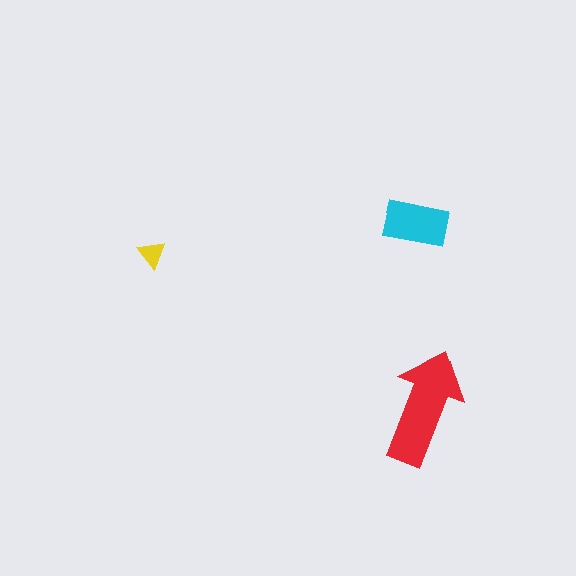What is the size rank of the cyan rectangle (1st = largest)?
2nd.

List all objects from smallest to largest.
The yellow triangle, the cyan rectangle, the red arrow.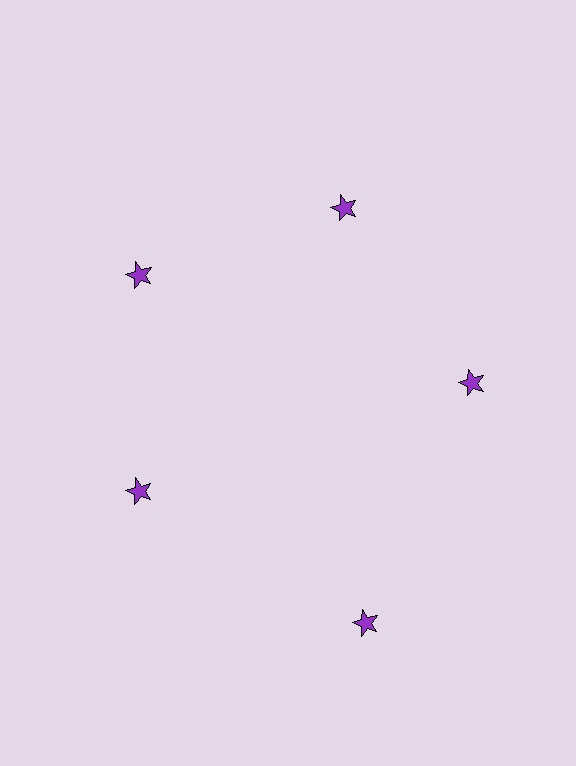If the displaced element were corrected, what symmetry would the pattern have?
It would have 5-fold rotational symmetry — the pattern would map onto itself every 72 degrees.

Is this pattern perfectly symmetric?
No. The 5 purple stars are arranged in a ring, but one element near the 5 o'clock position is pushed outward from the center, breaking the 5-fold rotational symmetry.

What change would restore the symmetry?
The symmetry would be restored by moving it inward, back onto the ring so that all 5 stars sit at equal angles and equal distance from the center.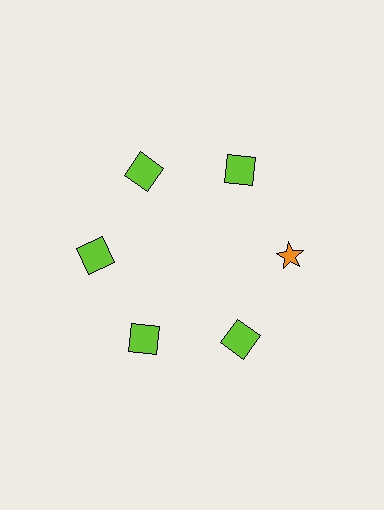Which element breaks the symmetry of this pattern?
The orange star at roughly the 3 o'clock position breaks the symmetry. All other shapes are lime squares.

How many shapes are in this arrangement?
There are 6 shapes arranged in a ring pattern.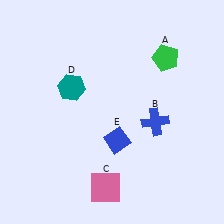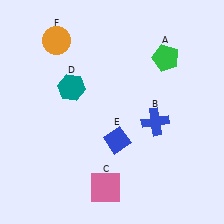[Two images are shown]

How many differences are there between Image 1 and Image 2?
There is 1 difference between the two images.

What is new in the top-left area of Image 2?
An orange circle (F) was added in the top-left area of Image 2.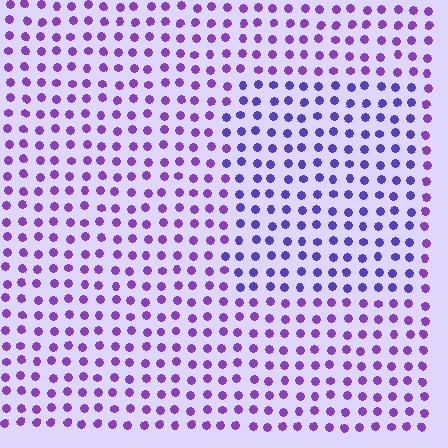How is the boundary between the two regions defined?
The boundary is defined purely by a slight shift in hue (about 25 degrees). Spacing, size, and orientation are identical on both sides.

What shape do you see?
I see a rectangle.